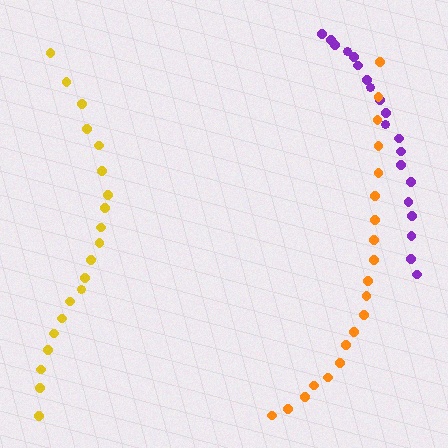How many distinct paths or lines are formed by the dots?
There are 3 distinct paths.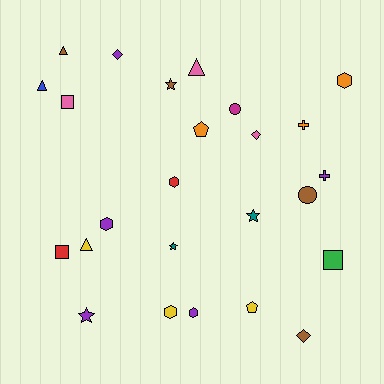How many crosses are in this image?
There are 2 crosses.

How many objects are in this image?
There are 25 objects.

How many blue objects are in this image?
There is 1 blue object.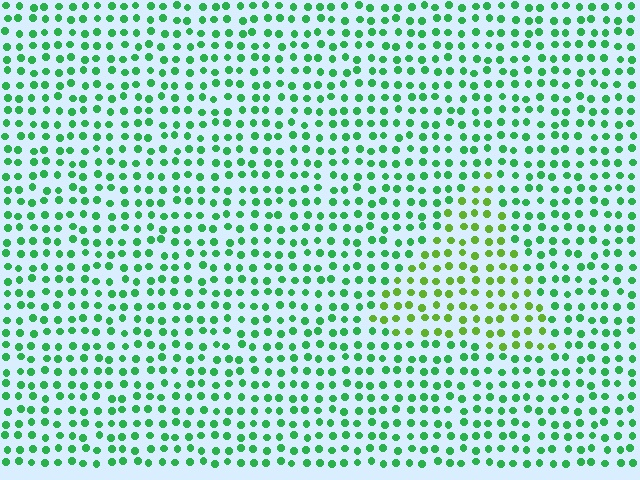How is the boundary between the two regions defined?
The boundary is defined purely by a slight shift in hue (about 39 degrees). Spacing, size, and orientation are identical on both sides.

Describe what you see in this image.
The image is filled with small green elements in a uniform arrangement. A triangle-shaped region is visible where the elements are tinted to a slightly different hue, forming a subtle color boundary.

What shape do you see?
I see a triangle.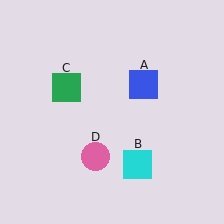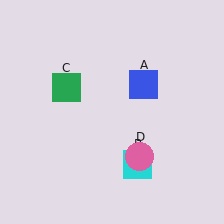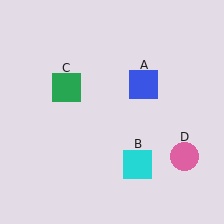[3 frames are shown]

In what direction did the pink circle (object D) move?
The pink circle (object D) moved right.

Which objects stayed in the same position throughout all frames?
Blue square (object A) and cyan square (object B) and green square (object C) remained stationary.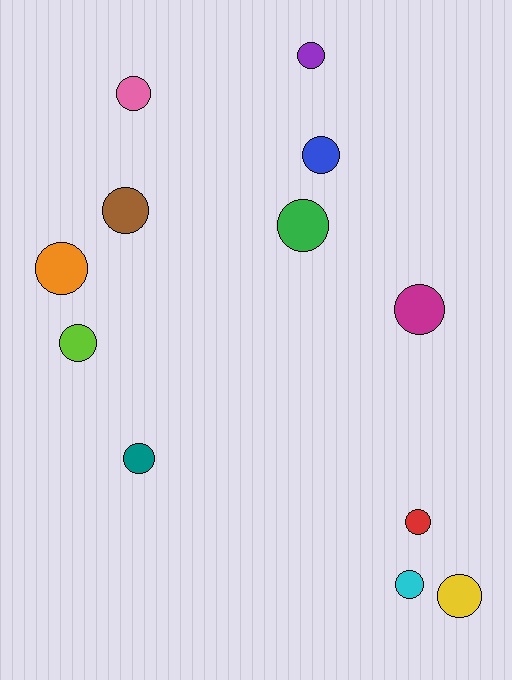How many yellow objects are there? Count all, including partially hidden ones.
There is 1 yellow object.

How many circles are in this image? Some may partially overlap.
There are 12 circles.